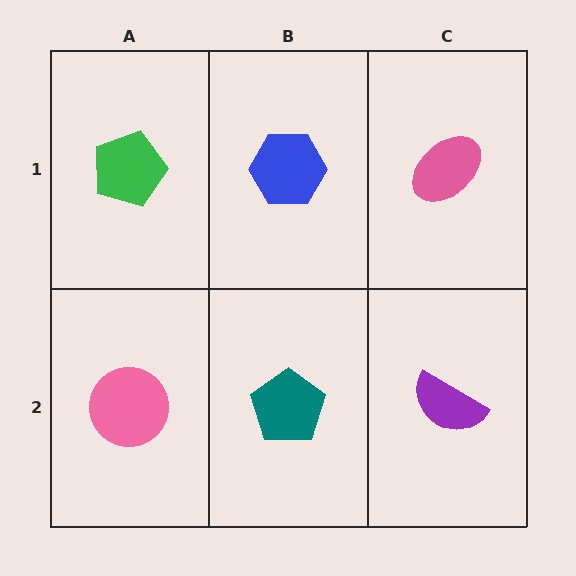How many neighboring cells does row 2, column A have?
2.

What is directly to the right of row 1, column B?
A pink ellipse.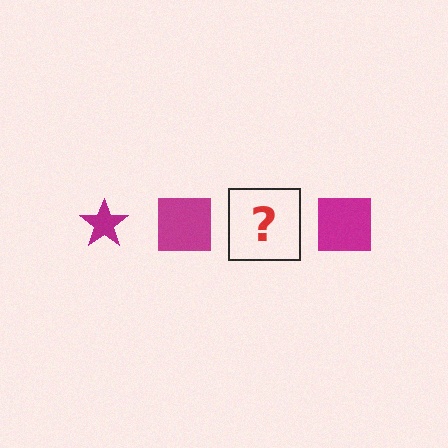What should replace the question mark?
The question mark should be replaced with a magenta star.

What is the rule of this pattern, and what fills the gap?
The rule is that the pattern cycles through star, square shapes in magenta. The gap should be filled with a magenta star.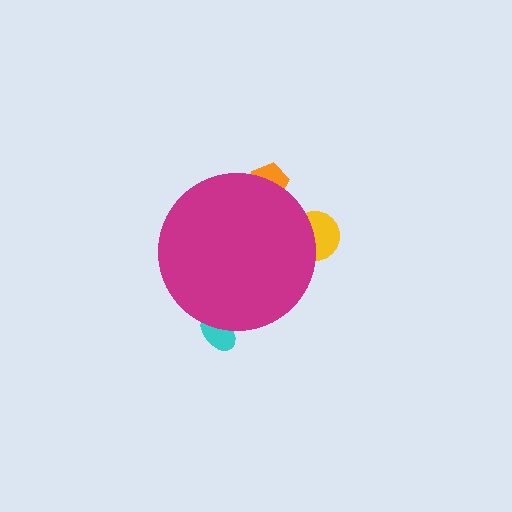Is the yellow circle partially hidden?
Yes, the yellow circle is partially hidden behind the magenta circle.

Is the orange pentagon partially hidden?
Yes, the orange pentagon is partially hidden behind the magenta circle.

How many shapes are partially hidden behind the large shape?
3 shapes are partially hidden.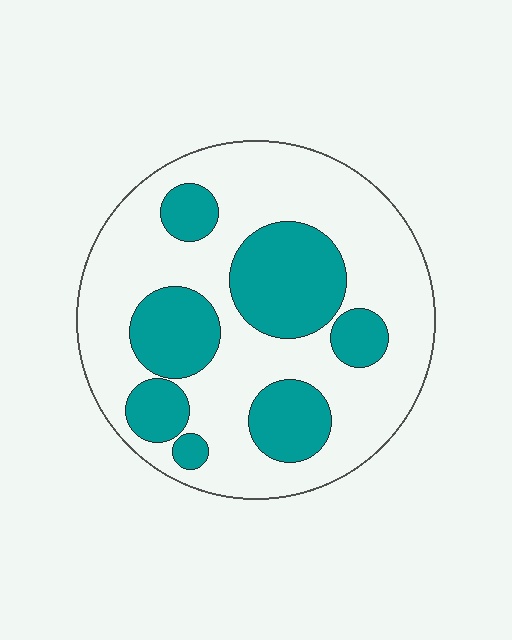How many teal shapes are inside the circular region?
7.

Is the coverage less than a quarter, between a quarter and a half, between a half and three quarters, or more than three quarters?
Between a quarter and a half.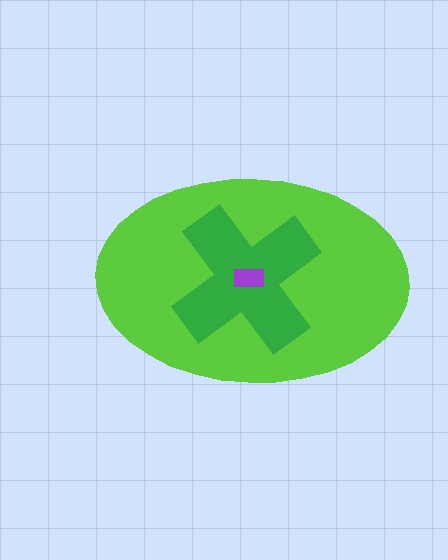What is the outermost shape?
The lime ellipse.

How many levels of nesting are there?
3.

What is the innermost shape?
The purple rectangle.